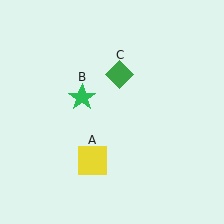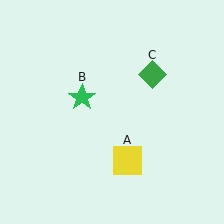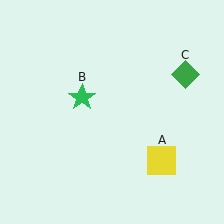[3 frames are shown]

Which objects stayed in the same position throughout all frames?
Green star (object B) remained stationary.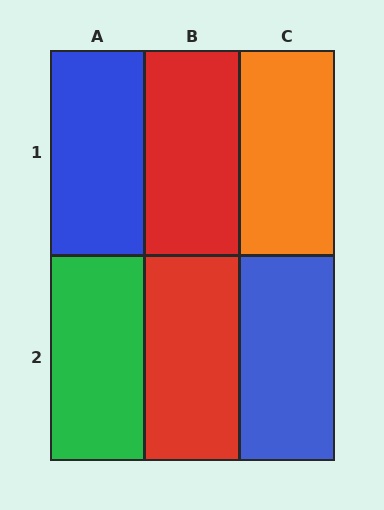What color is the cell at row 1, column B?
Red.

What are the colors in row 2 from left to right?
Green, red, blue.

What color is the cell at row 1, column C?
Orange.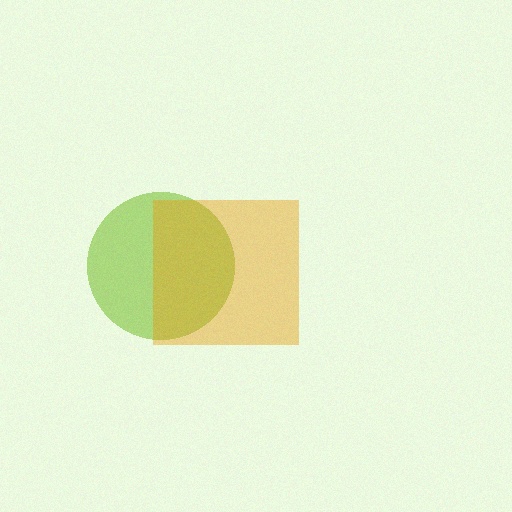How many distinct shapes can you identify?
There are 2 distinct shapes: a lime circle, an orange square.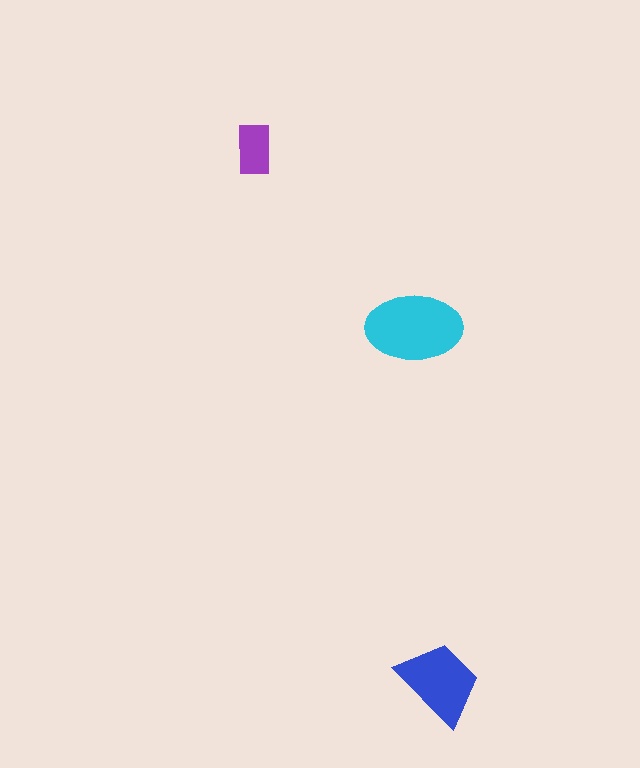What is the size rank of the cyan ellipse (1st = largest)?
1st.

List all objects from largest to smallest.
The cyan ellipse, the blue trapezoid, the purple rectangle.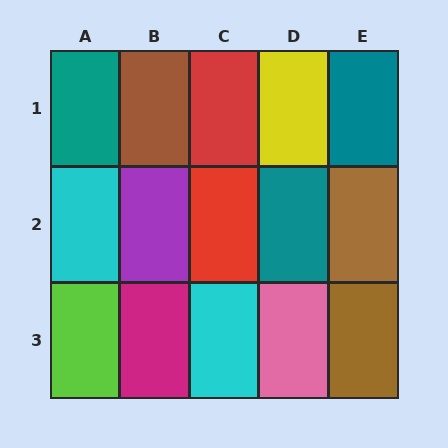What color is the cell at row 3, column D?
Pink.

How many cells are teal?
3 cells are teal.